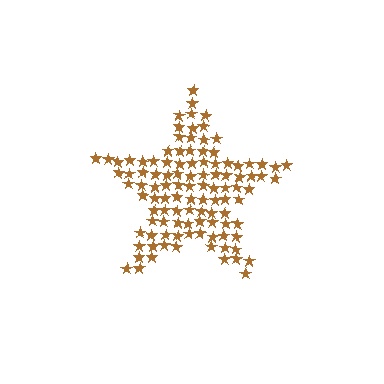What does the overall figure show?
The overall figure shows a star.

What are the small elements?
The small elements are stars.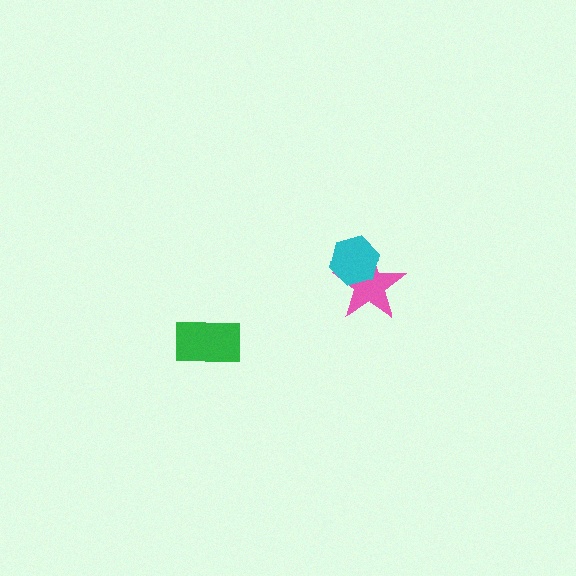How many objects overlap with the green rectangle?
0 objects overlap with the green rectangle.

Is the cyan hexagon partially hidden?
No, no other shape covers it.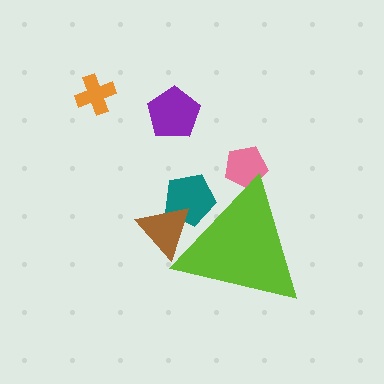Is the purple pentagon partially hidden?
No, the purple pentagon is fully visible.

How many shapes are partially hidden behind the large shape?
3 shapes are partially hidden.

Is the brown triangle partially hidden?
Yes, the brown triangle is partially hidden behind the lime triangle.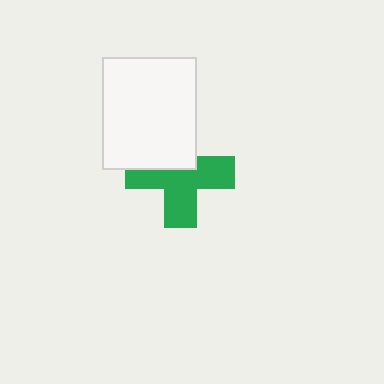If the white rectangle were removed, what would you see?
You would see the complete green cross.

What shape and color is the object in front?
The object in front is a white rectangle.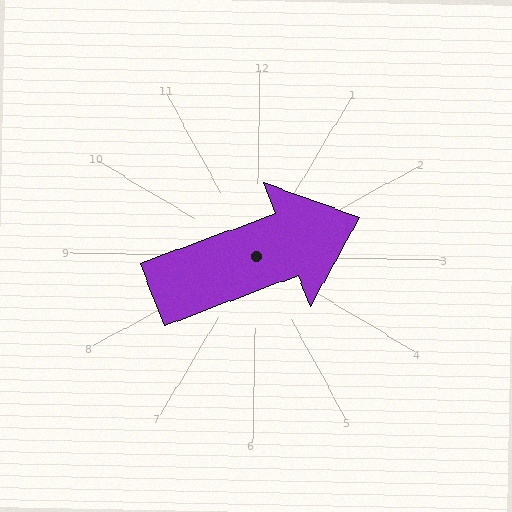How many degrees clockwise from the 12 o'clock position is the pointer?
Approximately 69 degrees.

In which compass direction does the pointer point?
East.